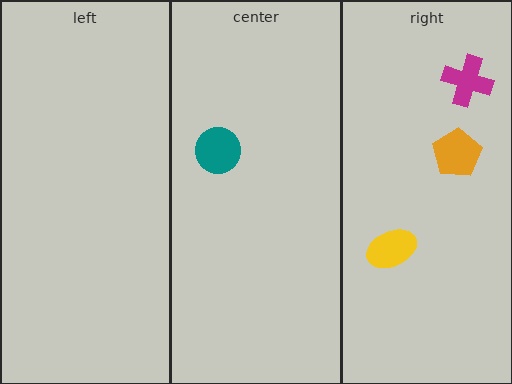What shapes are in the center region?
The teal circle.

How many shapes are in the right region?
3.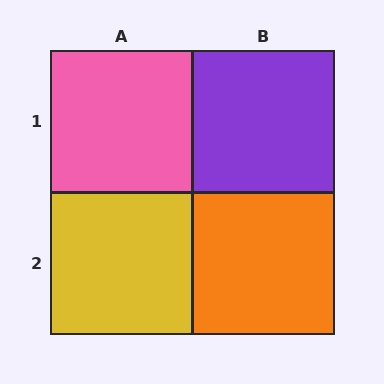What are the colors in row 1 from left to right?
Pink, purple.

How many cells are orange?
1 cell is orange.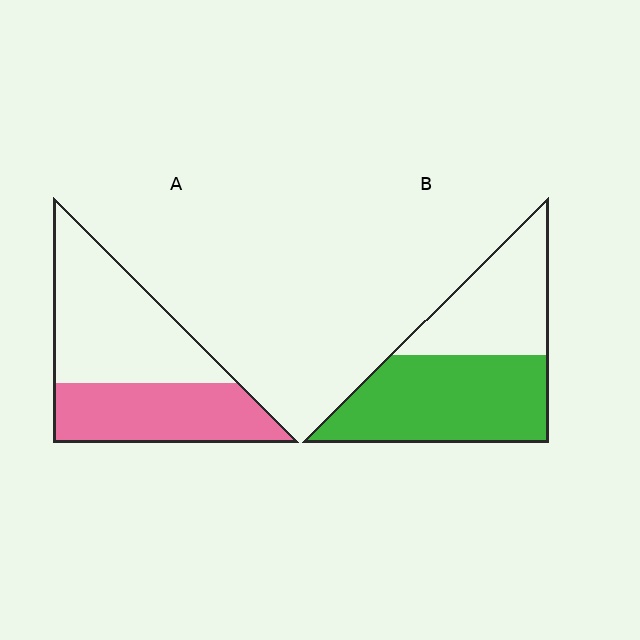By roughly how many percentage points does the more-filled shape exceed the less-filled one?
By roughly 15 percentage points (B over A).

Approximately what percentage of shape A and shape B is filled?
A is approximately 45% and B is approximately 60%.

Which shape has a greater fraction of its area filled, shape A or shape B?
Shape B.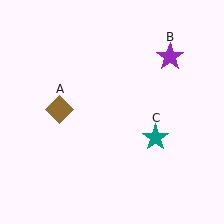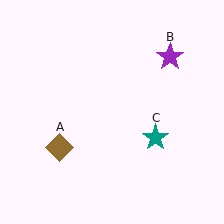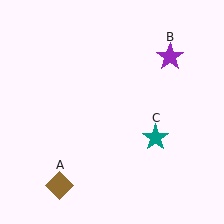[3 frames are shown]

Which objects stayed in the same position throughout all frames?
Purple star (object B) and teal star (object C) remained stationary.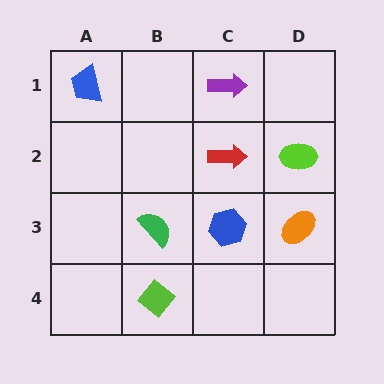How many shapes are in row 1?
2 shapes.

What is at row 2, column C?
A red arrow.